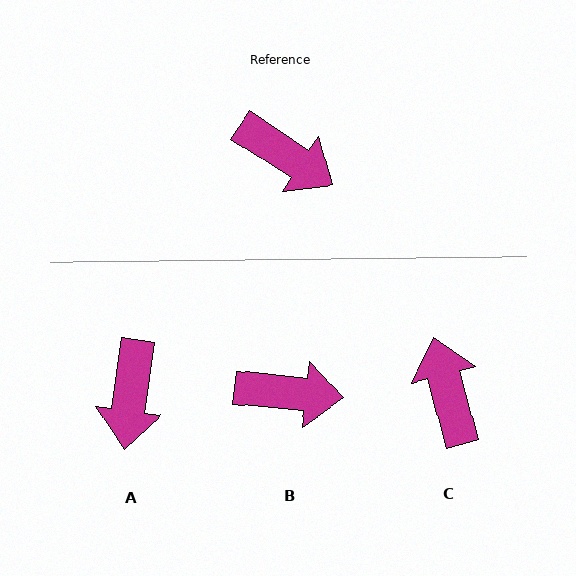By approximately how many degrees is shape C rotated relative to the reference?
Approximately 138 degrees counter-clockwise.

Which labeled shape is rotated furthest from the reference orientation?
C, about 138 degrees away.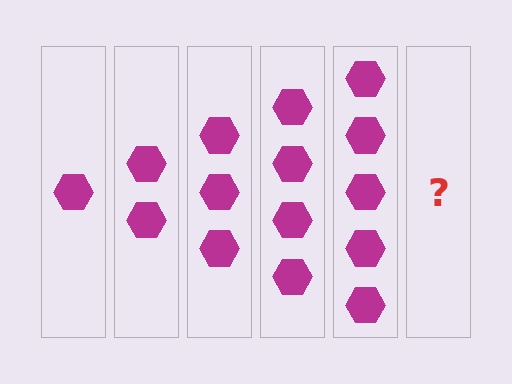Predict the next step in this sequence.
The next step is 6 hexagons.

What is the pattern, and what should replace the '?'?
The pattern is that each step adds one more hexagon. The '?' should be 6 hexagons.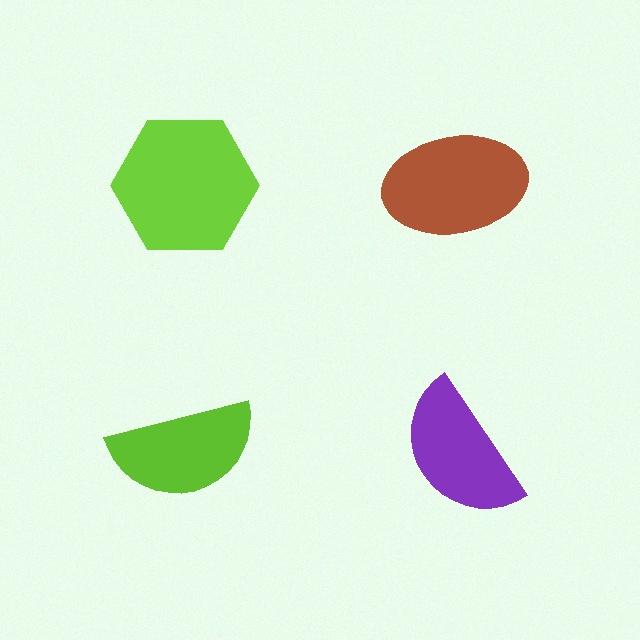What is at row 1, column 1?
A lime hexagon.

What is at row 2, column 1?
A lime semicircle.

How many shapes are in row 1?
2 shapes.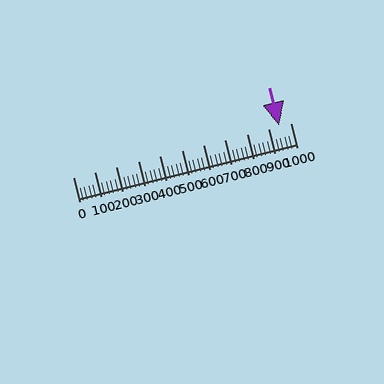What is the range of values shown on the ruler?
The ruler shows values from 0 to 1000.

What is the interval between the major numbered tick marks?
The major tick marks are spaced 100 units apart.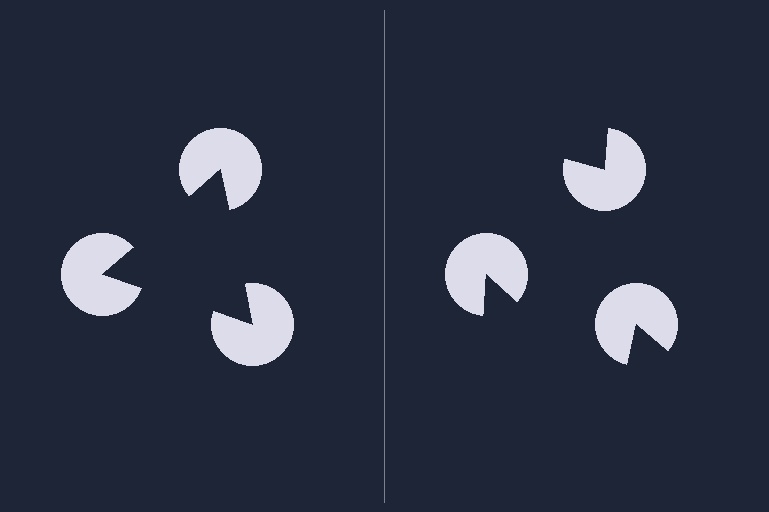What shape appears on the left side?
An illusory triangle.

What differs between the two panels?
The pac-man discs are positioned identically on both sides; only the wedge orientations differ. On the left they align to a triangle; on the right they are misaligned.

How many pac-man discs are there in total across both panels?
6 — 3 on each side.